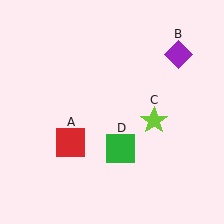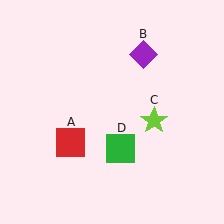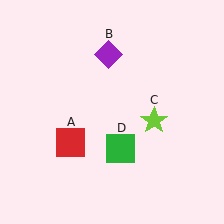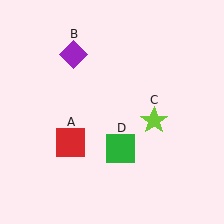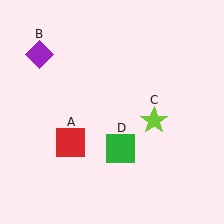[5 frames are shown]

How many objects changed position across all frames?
1 object changed position: purple diamond (object B).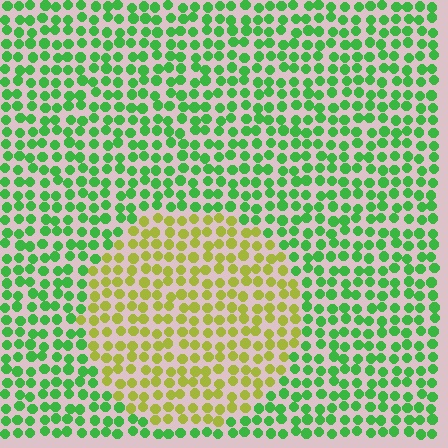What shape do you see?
I see a circle.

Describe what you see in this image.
The image is filled with small green elements in a uniform arrangement. A circle-shaped region is visible where the elements are tinted to a slightly different hue, forming a subtle color boundary.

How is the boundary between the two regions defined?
The boundary is defined purely by a slight shift in hue (about 53 degrees). Spacing, size, and orientation are identical on both sides.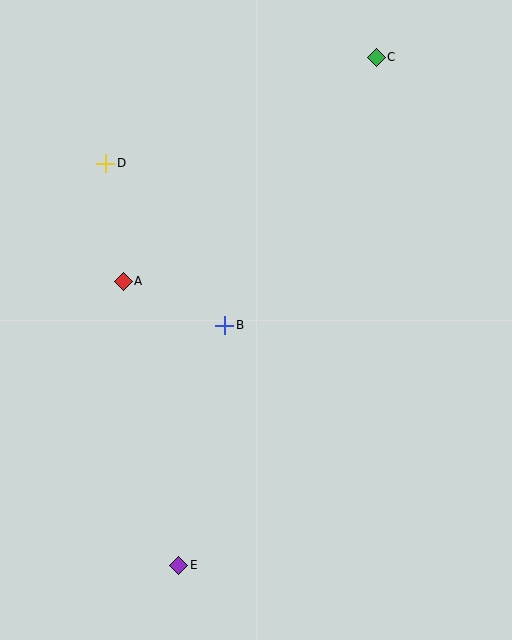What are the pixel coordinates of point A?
Point A is at (123, 281).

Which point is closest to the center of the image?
Point B at (225, 325) is closest to the center.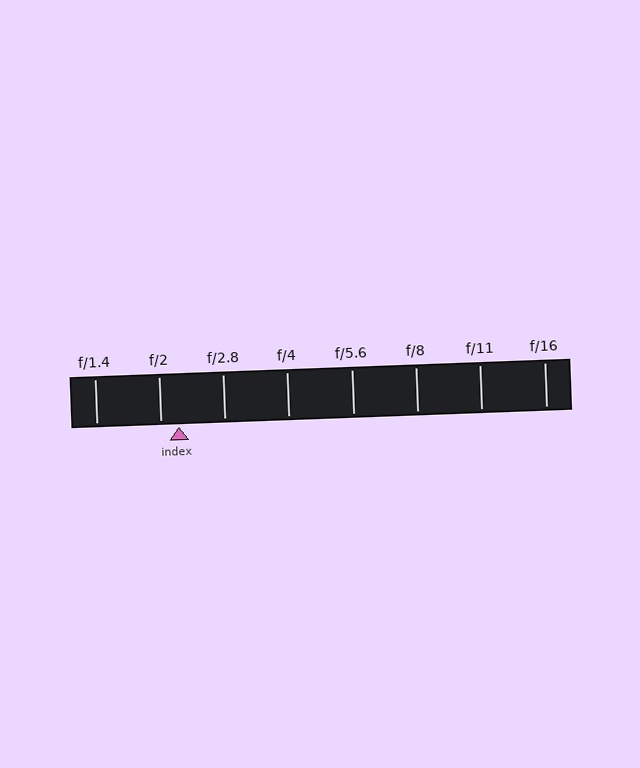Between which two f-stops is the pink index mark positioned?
The index mark is between f/2 and f/2.8.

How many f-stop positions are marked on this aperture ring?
There are 8 f-stop positions marked.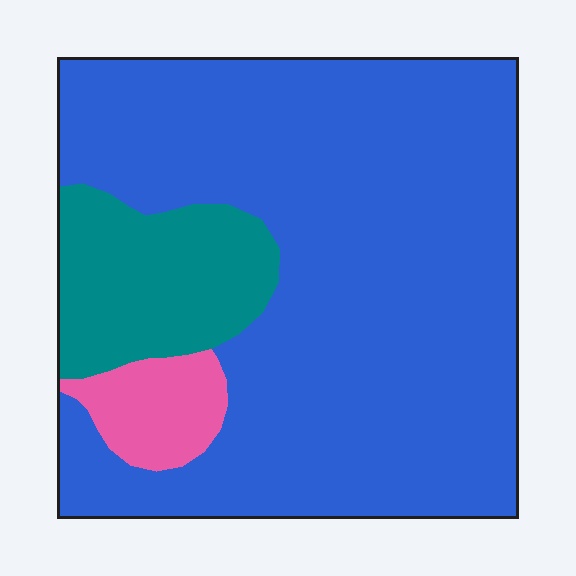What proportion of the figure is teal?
Teal takes up about one sixth (1/6) of the figure.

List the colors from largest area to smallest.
From largest to smallest: blue, teal, pink.